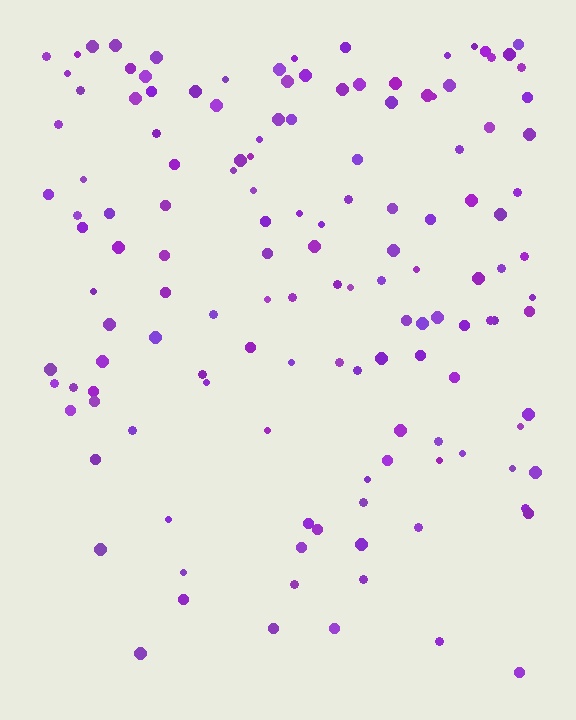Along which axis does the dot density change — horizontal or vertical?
Vertical.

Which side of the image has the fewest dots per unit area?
The bottom.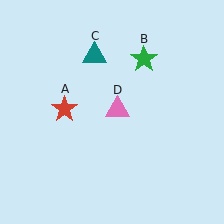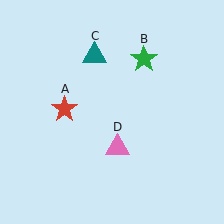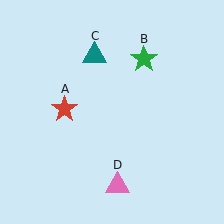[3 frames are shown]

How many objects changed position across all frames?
1 object changed position: pink triangle (object D).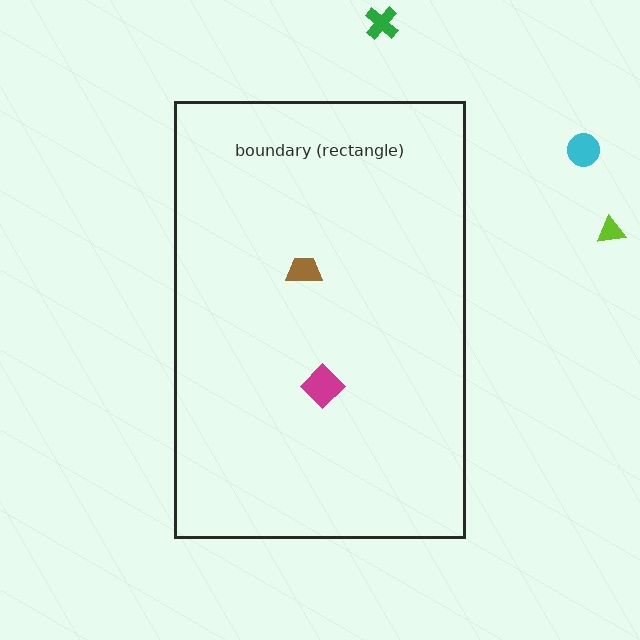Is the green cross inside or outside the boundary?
Outside.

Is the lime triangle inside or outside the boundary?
Outside.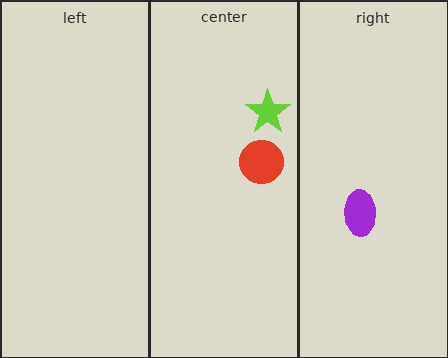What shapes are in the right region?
The purple ellipse.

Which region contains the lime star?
The center region.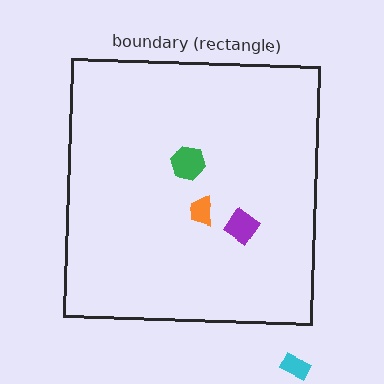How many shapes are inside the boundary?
3 inside, 1 outside.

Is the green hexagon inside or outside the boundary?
Inside.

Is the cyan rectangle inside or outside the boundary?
Outside.